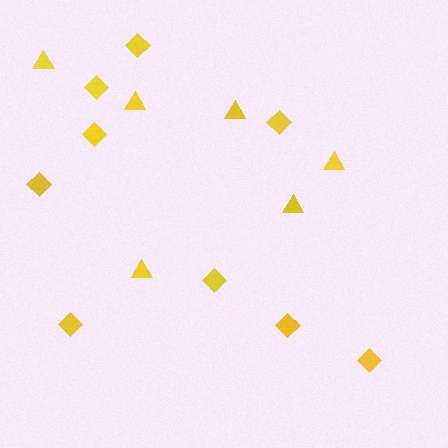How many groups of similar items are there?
There are 2 groups: one group of triangles (6) and one group of diamonds (9).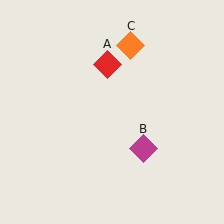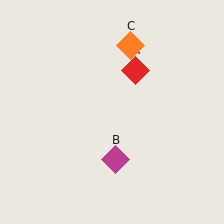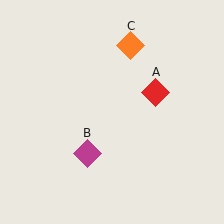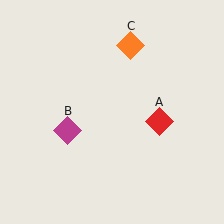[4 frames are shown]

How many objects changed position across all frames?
2 objects changed position: red diamond (object A), magenta diamond (object B).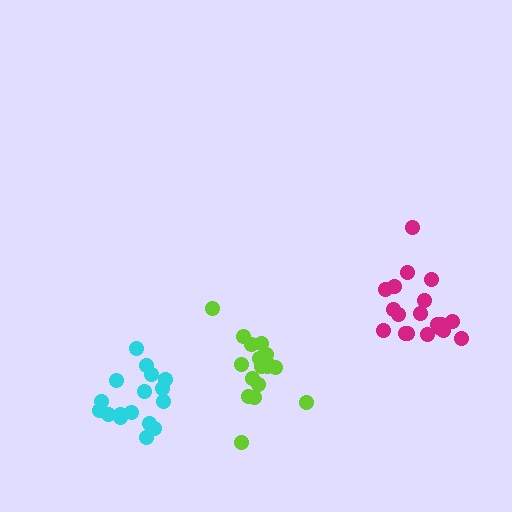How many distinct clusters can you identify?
There are 3 distinct clusters.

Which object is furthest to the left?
The cyan cluster is leftmost.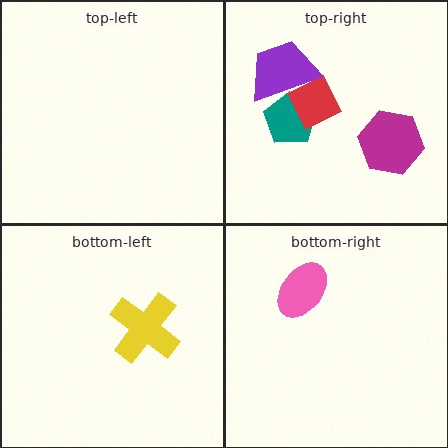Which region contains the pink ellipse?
The bottom-right region.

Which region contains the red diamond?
The top-right region.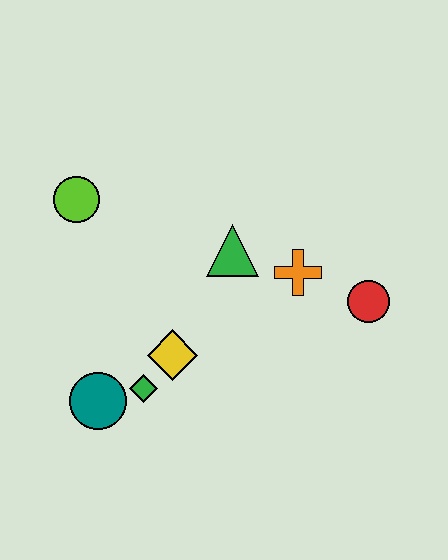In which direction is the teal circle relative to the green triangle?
The teal circle is below the green triangle.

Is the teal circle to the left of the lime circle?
No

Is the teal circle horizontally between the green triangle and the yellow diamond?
No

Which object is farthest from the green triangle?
The teal circle is farthest from the green triangle.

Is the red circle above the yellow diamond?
Yes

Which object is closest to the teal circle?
The green diamond is closest to the teal circle.